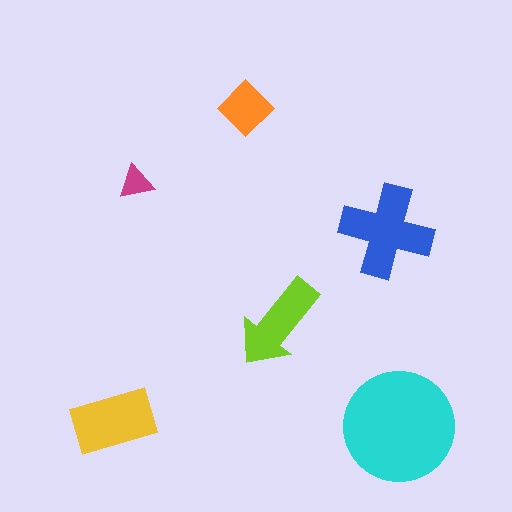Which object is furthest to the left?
The yellow rectangle is leftmost.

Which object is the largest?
The cyan circle.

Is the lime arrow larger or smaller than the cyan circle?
Smaller.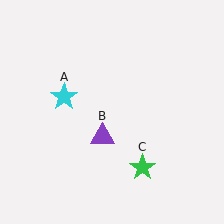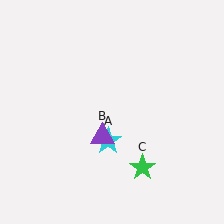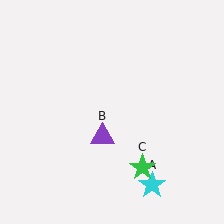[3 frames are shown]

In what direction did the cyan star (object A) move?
The cyan star (object A) moved down and to the right.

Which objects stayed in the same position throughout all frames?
Purple triangle (object B) and green star (object C) remained stationary.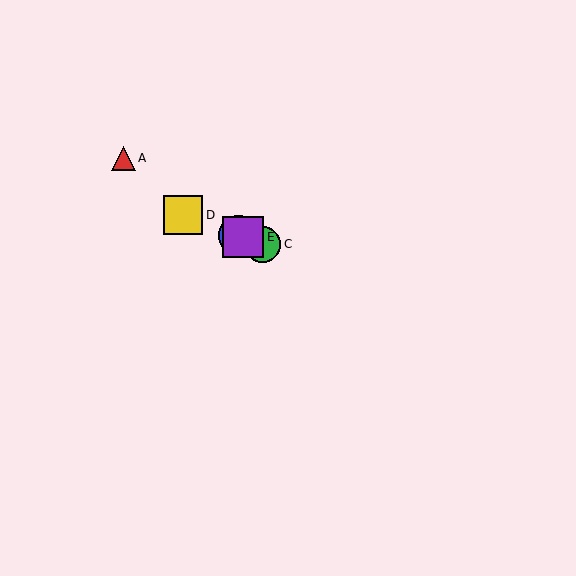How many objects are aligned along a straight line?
4 objects (B, C, D, E) are aligned along a straight line.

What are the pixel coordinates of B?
Object B is at (239, 235).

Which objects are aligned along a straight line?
Objects B, C, D, E are aligned along a straight line.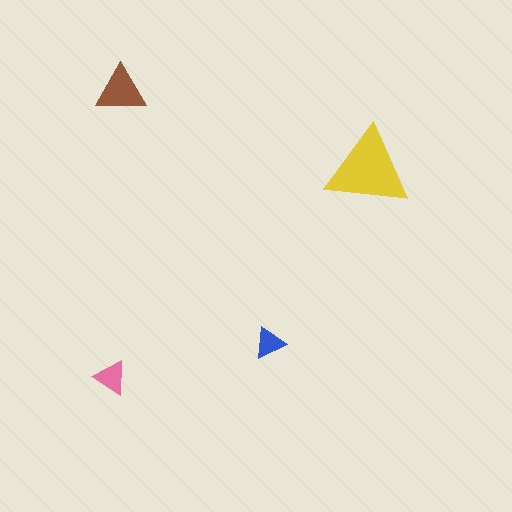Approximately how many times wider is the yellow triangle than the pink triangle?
About 2.5 times wider.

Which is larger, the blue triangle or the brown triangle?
The brown one.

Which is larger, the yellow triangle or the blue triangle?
The yellow one.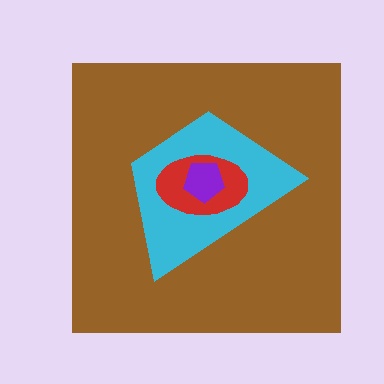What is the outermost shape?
The brown square.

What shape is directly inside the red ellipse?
The purple pentagon.